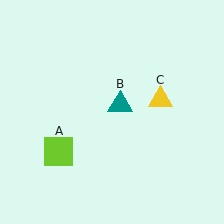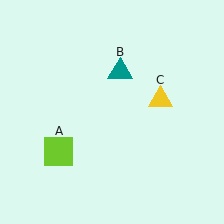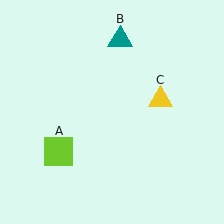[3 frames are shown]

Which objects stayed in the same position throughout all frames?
Lime square (object A) and yellow triangle (object C) remained stationary.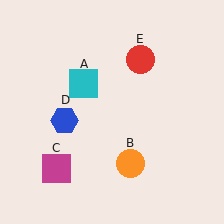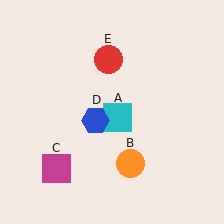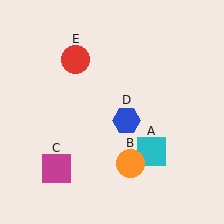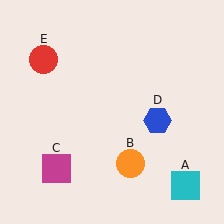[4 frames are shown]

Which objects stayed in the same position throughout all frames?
Orange circle (object B) and magenta square (object C) remained stationary.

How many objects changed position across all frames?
3 objects changed position: cyan square (object A), blue hexagon (object D), red circle (object E).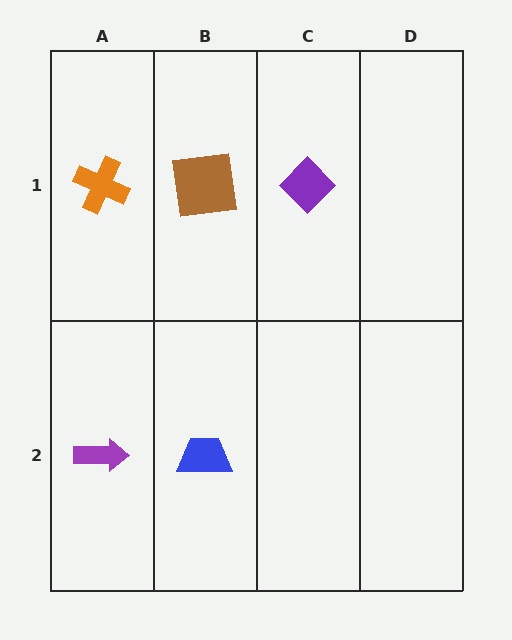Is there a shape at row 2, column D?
No, that cell is empty.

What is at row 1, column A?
An orange cross.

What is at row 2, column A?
A purple arrow.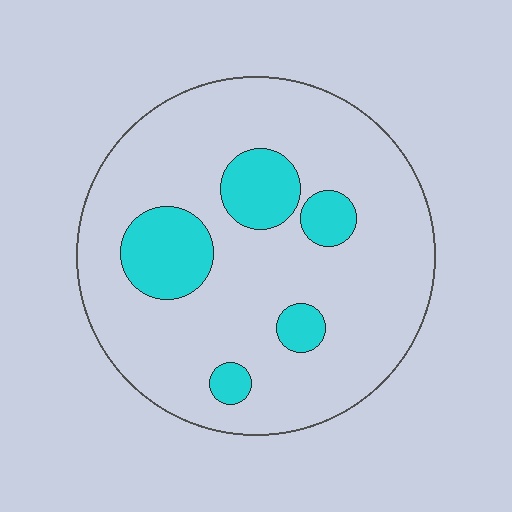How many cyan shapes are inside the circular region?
5.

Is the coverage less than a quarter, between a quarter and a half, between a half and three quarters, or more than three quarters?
Less than a quarter.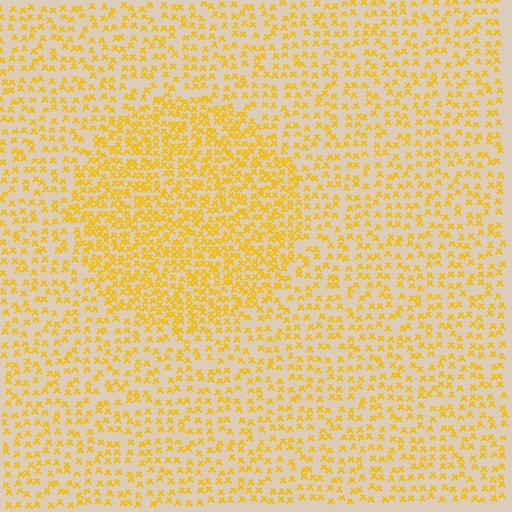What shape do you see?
I see a circle.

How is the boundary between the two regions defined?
The boundary is defined by a change in element density (approximately 1.9x ratio). All elements are the same color, size, and shape.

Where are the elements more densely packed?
The elements are more densely packed inside the circle boundary.